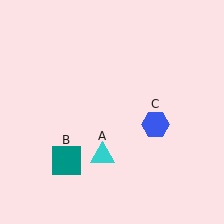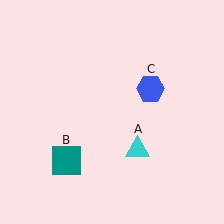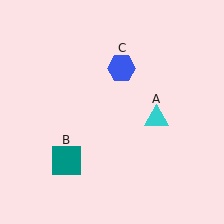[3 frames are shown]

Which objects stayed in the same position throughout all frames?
Teal square (object B) remained stationary.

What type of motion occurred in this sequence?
The cyan triangle (object A), blue hexagon (object C) rotated counterclockwise around the center of the scene.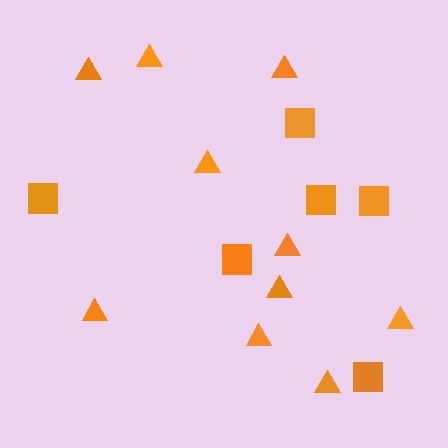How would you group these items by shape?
There are 2 groups: one group of triangles (10) and one group of squares (6).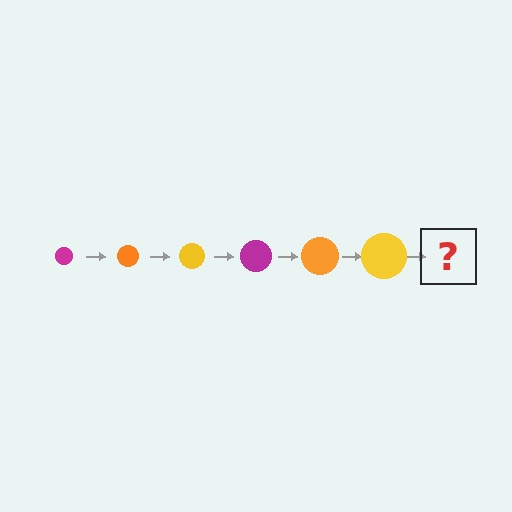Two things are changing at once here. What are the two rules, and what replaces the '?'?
The two rules are that the circle grows larger each step and the color cycles through magenta, orange, and yellow. The '?' should be a magenta circle, larger than the previous one.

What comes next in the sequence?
The next element should be a magenta circle, larger than the previous one.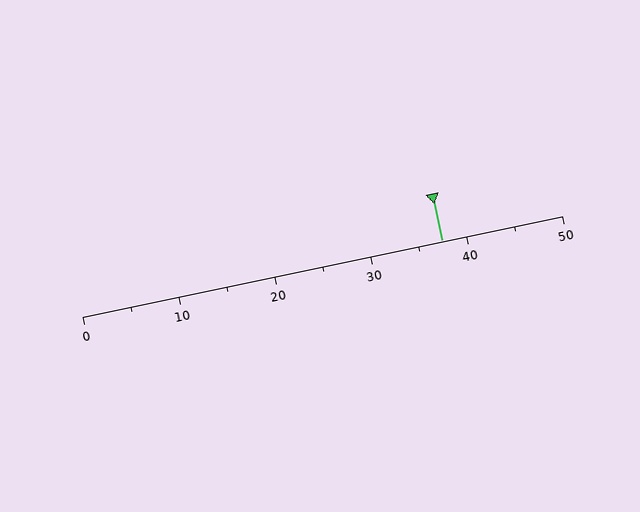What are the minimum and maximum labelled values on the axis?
The axis runs from 0 to 50.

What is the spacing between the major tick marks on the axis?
The major ticks are spaced 10 apart.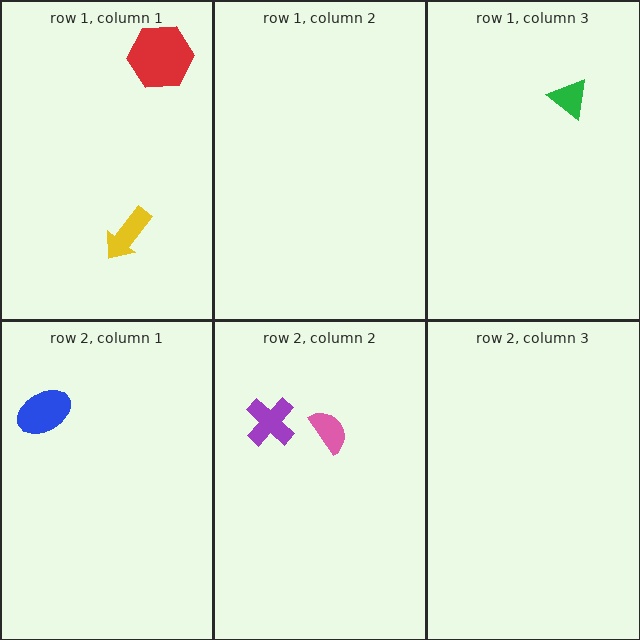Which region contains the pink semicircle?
The row 2, column 2 region.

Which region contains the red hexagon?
The row 1, column 1 region.